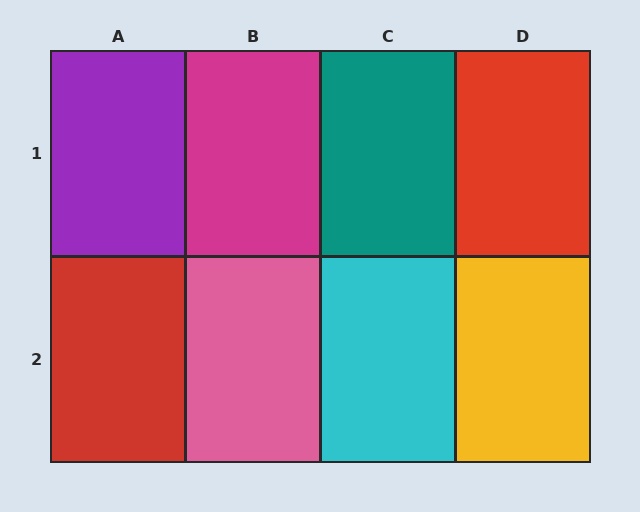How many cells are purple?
1 cell is purple.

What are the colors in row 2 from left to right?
Red, pink, cyan, yellow.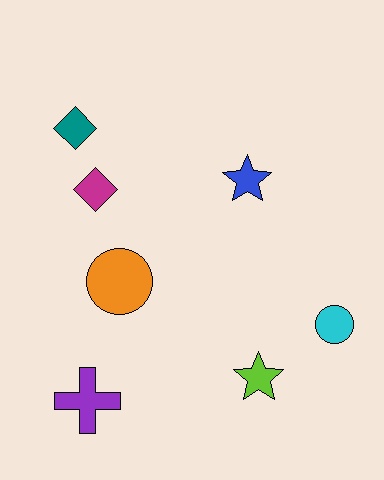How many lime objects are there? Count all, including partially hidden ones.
There is 1 lime object.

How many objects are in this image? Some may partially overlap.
There are 7 objects.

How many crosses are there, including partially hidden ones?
There is 1 cross.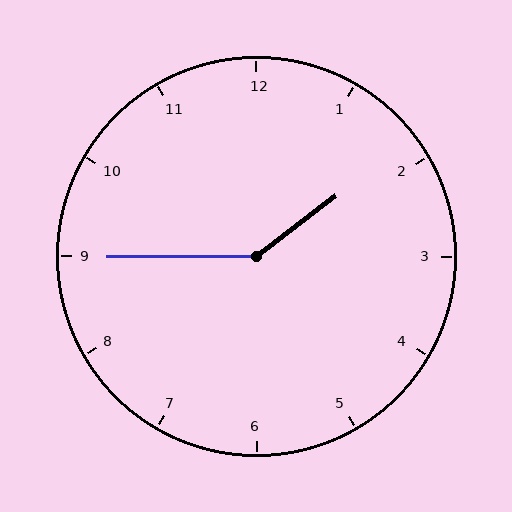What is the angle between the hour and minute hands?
Approximately 142 degrees.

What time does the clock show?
1:45.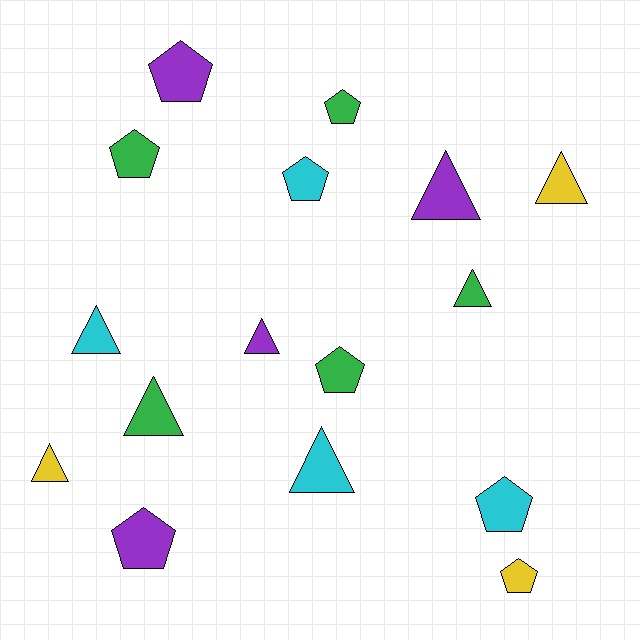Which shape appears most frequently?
Pentagon, with 8 objects.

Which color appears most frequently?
Green, with 5 objects.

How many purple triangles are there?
There are 2 purple triangles.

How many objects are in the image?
There are 16 objects.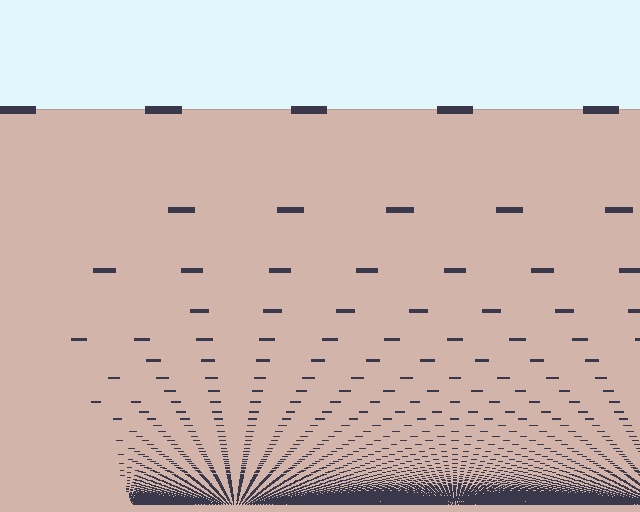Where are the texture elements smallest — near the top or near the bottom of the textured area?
Near the bottom.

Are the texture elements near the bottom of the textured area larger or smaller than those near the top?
Smaller. The gradient is inverted — elements near the bottom are smaller and denser.